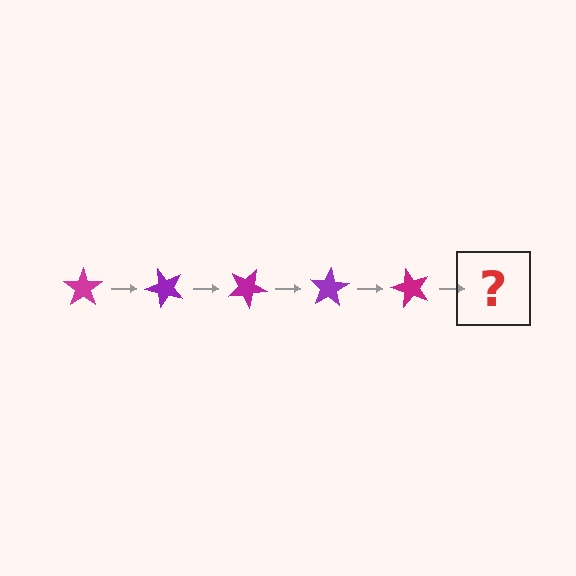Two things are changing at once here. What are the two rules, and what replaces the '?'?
The two rules are that it rotates 50 degrees each step and the color cycles through magenta and purple. The '?' should be a purple star, rotated 250 degrees from the start.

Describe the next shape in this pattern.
It should be a purple star, rotated 250 degrees from the start.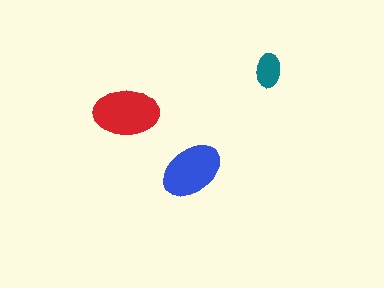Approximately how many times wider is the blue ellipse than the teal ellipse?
About 2 times wider.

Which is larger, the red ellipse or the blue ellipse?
The red one.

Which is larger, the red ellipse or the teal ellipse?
The red one.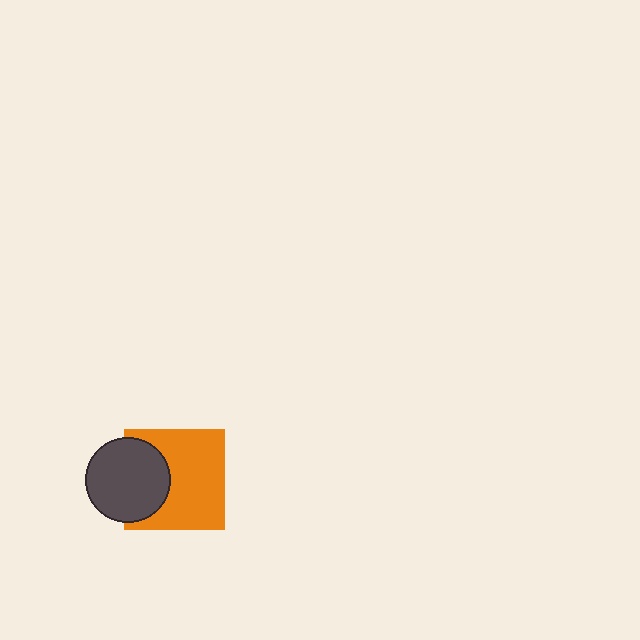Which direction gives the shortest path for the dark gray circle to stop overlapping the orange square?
Moving left gives the shortest separation.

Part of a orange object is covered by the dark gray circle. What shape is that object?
It is a square.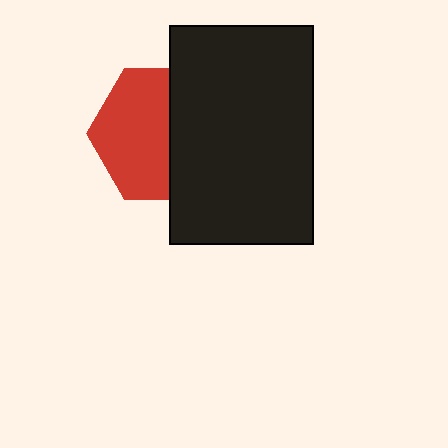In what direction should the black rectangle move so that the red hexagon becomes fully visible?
The black rectangle should move right. That is the shortest direction to clear the overlap and leave the red hexagon fully visible.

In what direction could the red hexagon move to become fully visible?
The red hexagon could move left. That would shift it out from behind the black rectangle entirely.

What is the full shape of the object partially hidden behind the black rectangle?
The partially hidden object is a red hexagon.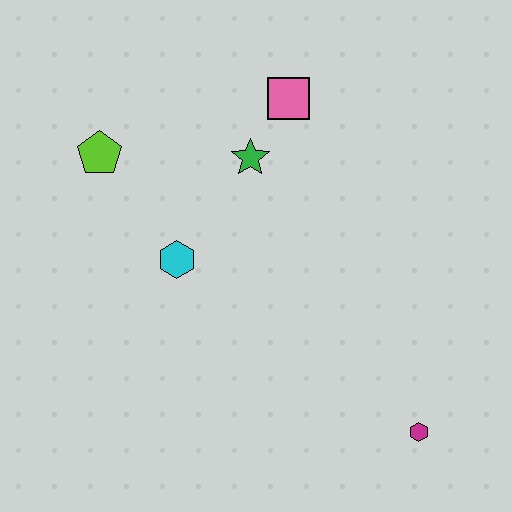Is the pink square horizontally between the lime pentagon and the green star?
No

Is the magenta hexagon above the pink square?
No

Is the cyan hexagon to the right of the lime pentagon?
Yes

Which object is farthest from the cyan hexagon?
The magenta hexagon is farthest from the cyan hexagon.